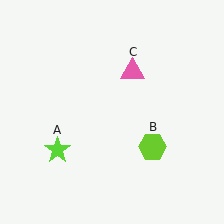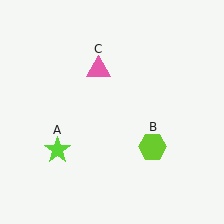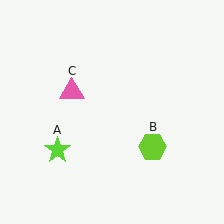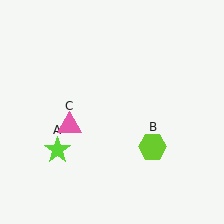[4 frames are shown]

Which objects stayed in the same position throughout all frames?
Lime star (object A) and lime hexagon (object B) remained stationary.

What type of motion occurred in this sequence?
The pink triangle (object C) rotated counterclockwise around the center of the scene.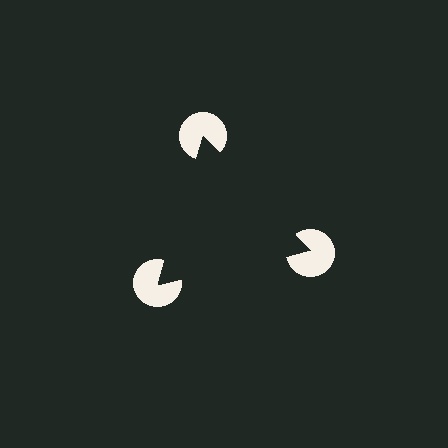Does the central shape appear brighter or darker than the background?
It typically appears slightly darker than the background, even though no actual brightness change is drawn.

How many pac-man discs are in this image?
There are 3 — one at each vertex of the illusory triangle.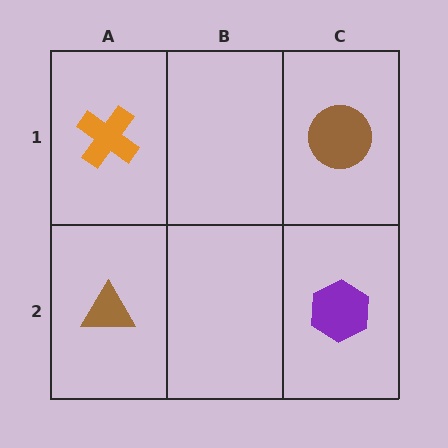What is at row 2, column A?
A brown triangle.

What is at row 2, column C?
A purple hexagon.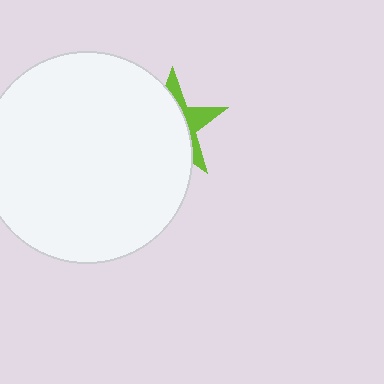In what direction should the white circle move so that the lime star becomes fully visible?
The white circle should move left. That is the shortest direction to clear the overlap and leave the lime star fully visible.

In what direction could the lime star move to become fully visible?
The lime star could move right. That would shift it out from behind the white circle entirely.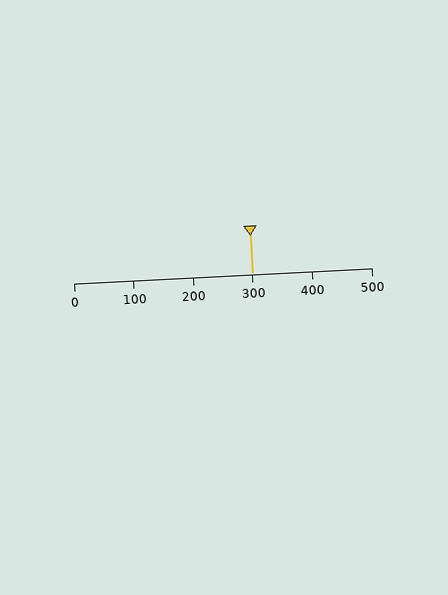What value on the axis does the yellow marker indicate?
The marker indicates approximately 300.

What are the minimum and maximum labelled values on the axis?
The axis runs from 0 to 500.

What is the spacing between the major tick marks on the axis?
The major ticks are spaced 100 apart.